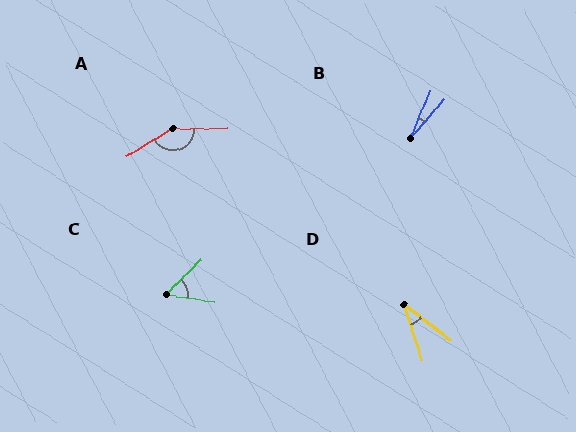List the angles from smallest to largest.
B (17°), D (35°), C (54°), A (149°).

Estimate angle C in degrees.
Approximately 54 degrees.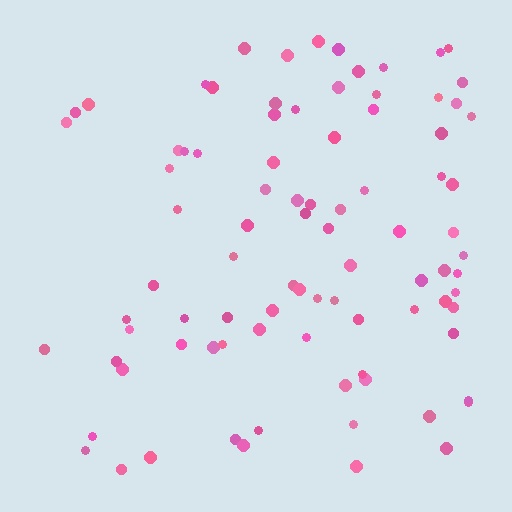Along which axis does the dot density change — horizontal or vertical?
Horizontal.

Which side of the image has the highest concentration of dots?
The right.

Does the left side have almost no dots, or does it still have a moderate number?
Still a moderate number, just noticeably fewer than the right.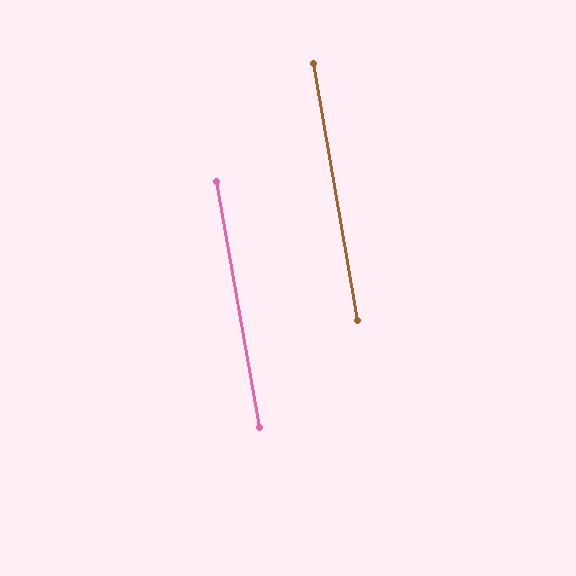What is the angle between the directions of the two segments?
Approximately 0 degrees.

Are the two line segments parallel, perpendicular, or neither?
Parallel — their directions differ by only 0.1°.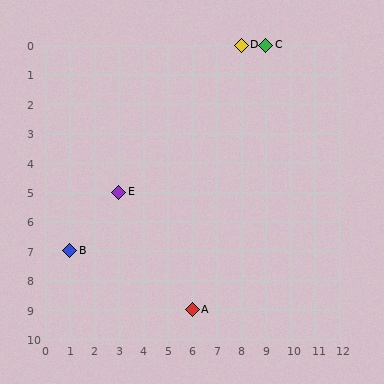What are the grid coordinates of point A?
Point A is at grid coordinates (6, 9).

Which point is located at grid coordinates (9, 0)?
Point C is at (9, 0).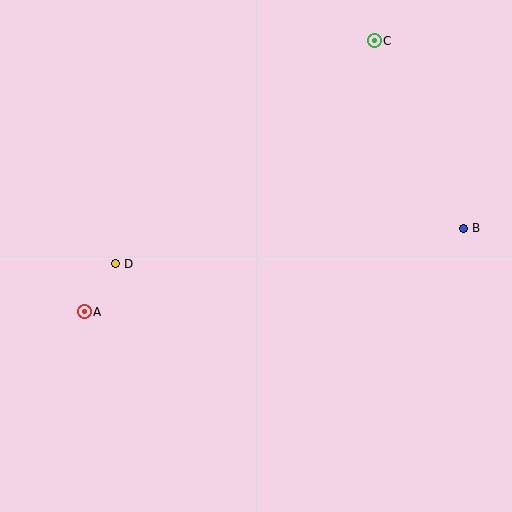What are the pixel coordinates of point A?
Point A is at (84, 312).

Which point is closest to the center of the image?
Point D at (115, 264) is closest to the center.